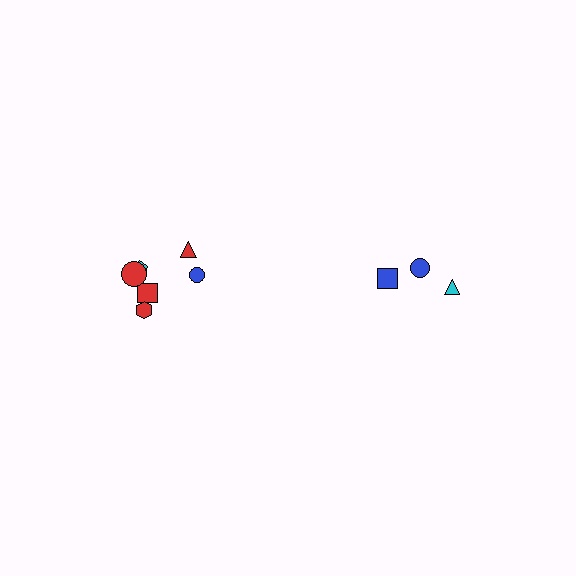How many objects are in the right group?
There are 3 objects.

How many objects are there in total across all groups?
There are 9 objects.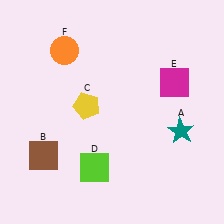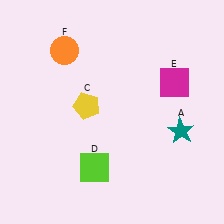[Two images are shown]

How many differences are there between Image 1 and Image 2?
There is 1 difference between the two images.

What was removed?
The brown square (B) was removed in Image 2.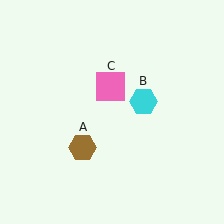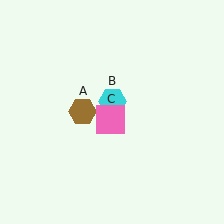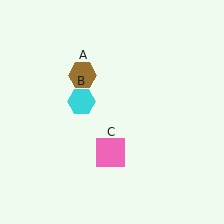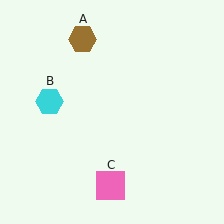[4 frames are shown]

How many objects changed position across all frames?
3 objects changed position: brown hexagon (object A), cyan hexagon (object B), pink square (object C).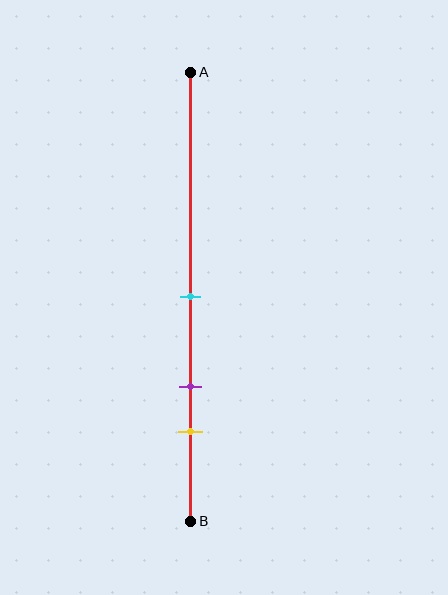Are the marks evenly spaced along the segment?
Yes, the marks are approximately evenly spaced.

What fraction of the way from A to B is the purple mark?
The purple mark is approximately 70% (0.7) of the way from A to B.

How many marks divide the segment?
There are 3 marks dividing the segment.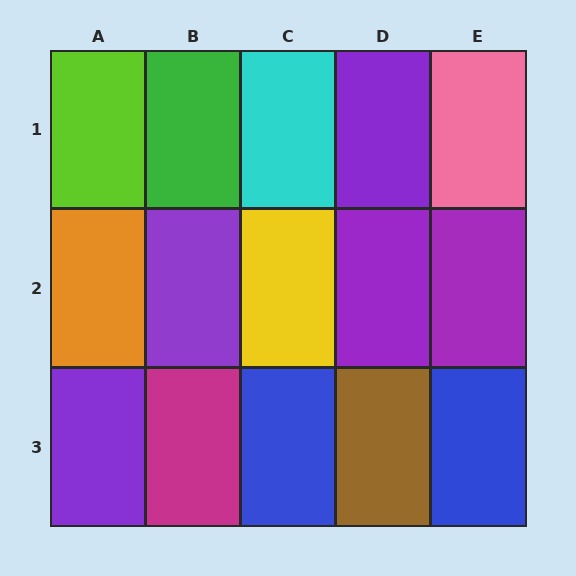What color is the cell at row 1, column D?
Purple.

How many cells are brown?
1 cell is brown.